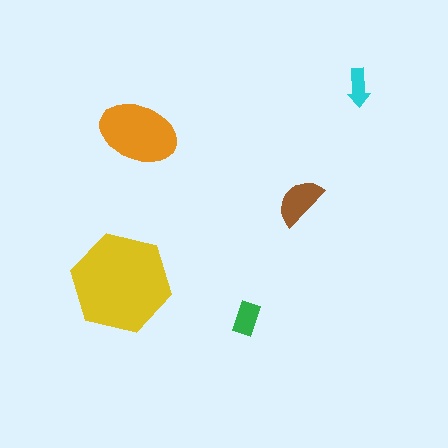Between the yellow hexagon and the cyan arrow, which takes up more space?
The yellow hexagon.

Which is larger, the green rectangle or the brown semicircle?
The brown semicircle.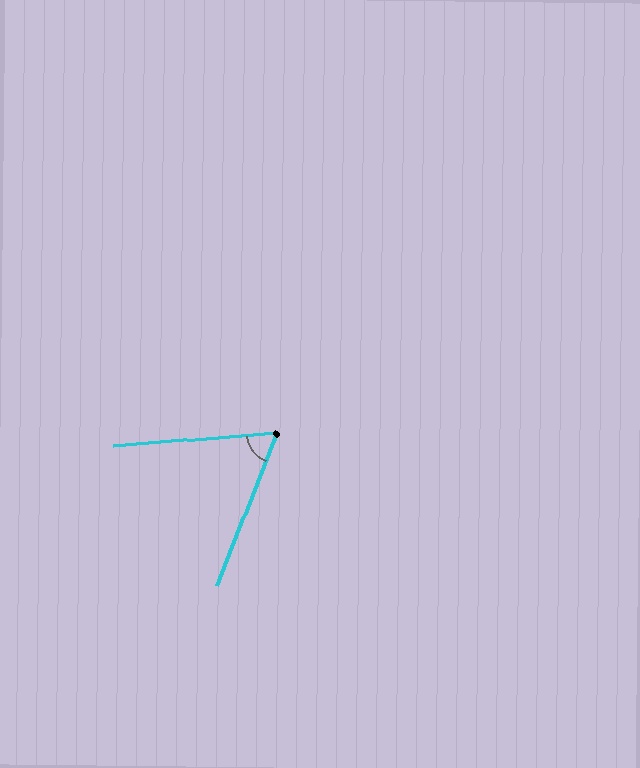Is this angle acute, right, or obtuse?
It is acute.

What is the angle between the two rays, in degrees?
Approximately 64 degrees.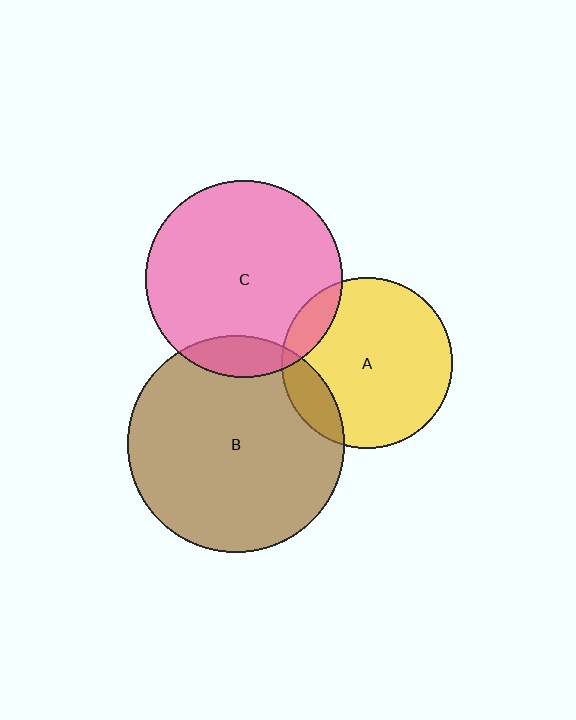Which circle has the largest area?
Circle B (brown).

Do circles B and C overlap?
Yes.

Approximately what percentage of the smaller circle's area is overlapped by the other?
Approximately 10%.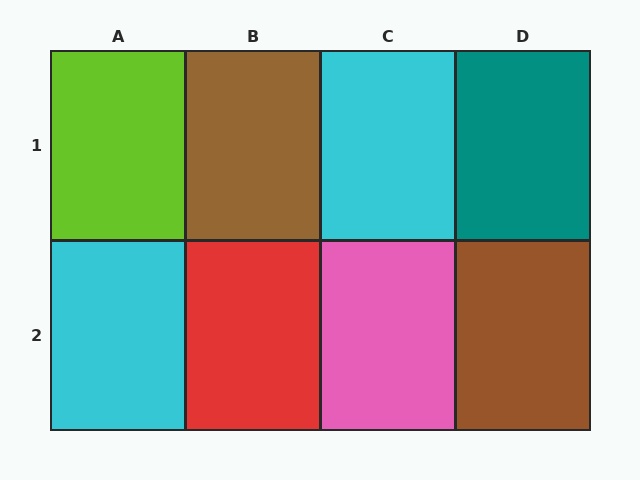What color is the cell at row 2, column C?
Pink.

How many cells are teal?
1 cell is teal.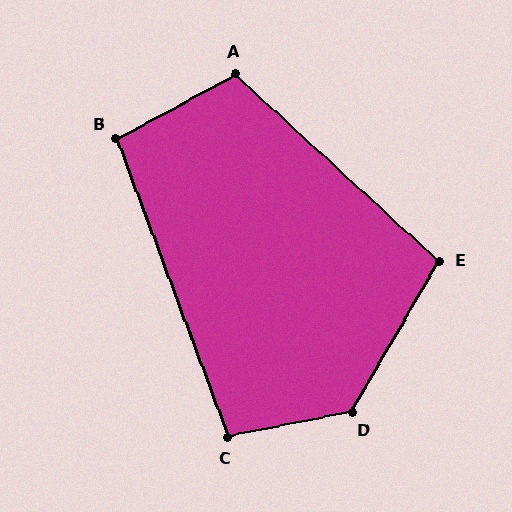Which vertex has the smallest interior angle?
B, at approximately 98 degrees.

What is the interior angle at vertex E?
Approximately 103 degrees (obtuse).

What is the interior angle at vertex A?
Approximately 109 degrees (obtuse).